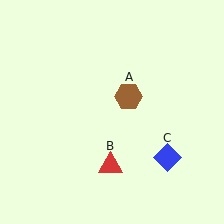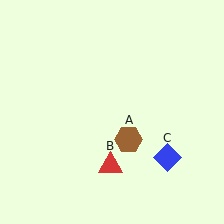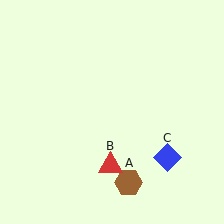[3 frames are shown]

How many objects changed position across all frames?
1 object changed position: brown hexagon (object A).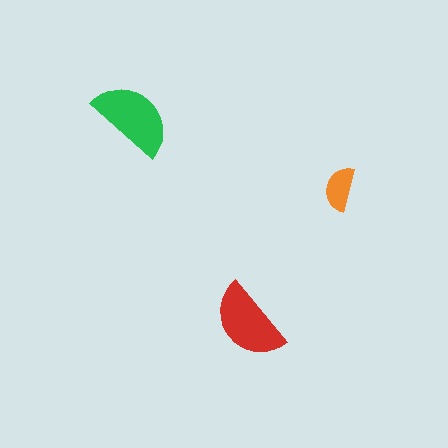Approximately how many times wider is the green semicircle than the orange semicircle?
About 2 times wider.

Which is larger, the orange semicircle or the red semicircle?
The red one.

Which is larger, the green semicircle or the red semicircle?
The green one.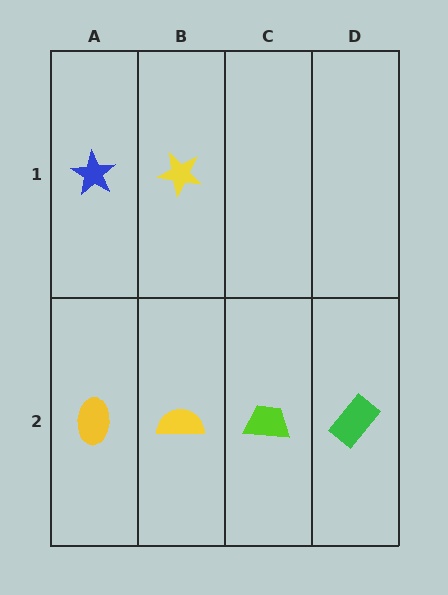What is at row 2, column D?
A green rectangle.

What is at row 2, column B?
A yellow semicircle.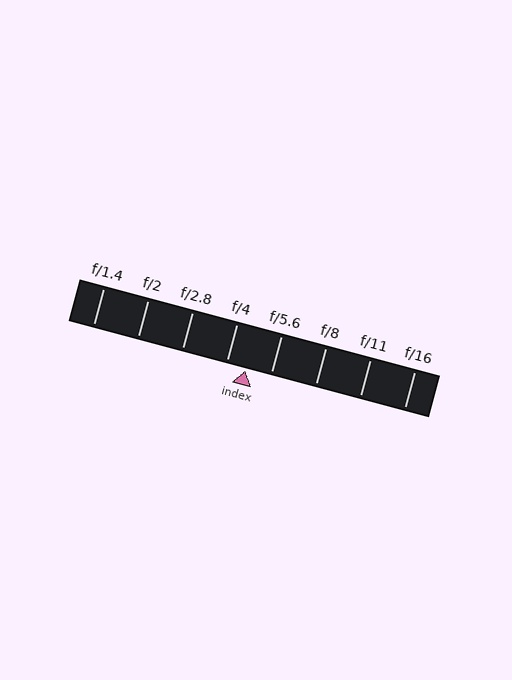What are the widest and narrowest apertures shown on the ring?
The widest aperture shown is f/1.4 and the narrowest is f/16.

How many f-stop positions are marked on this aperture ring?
There are 8 f-stop positions marked.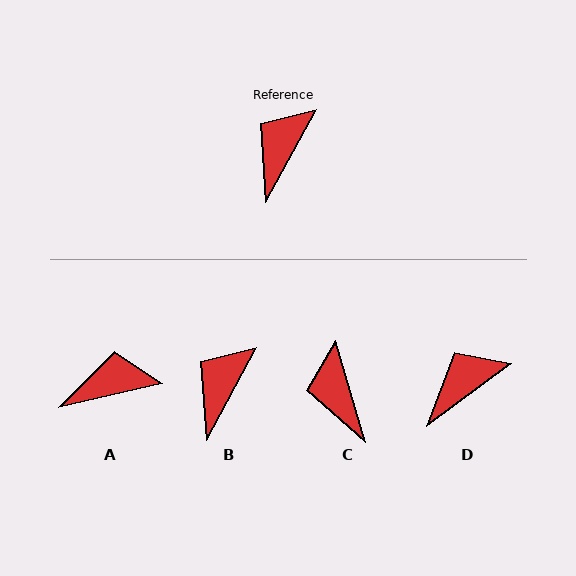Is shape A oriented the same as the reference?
No, it is off by about 49 degrees.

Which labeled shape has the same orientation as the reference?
B.